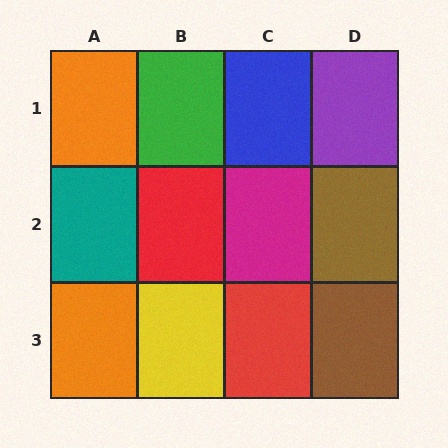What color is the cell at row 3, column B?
Yellow.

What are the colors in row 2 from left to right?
Teal, red, magenta, brown.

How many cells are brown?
2 cells are brown.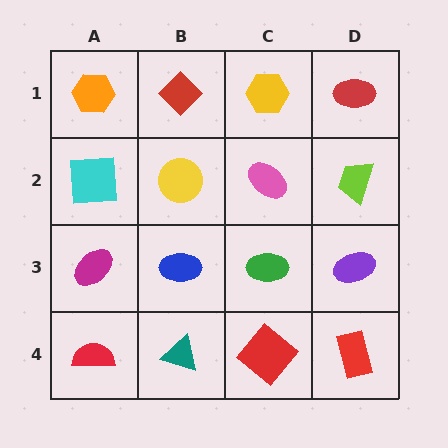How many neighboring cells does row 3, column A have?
3.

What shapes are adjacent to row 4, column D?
A purple ellipse (row 3, column D), a red diamond (row 4, column C).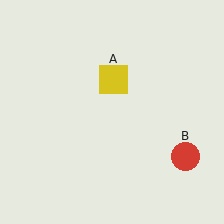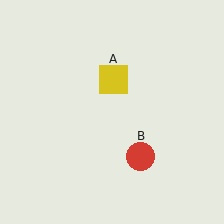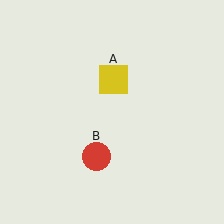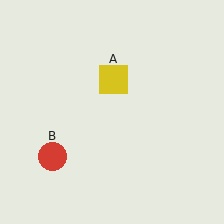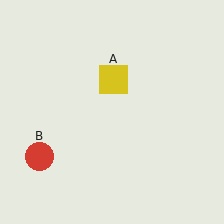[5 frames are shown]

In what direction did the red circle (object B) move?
The red circle (object B) moved left.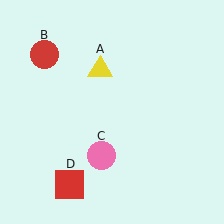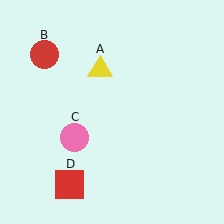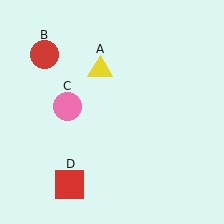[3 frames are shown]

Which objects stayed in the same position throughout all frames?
Yellow triangle (object A) and red circle (object B) and red square (object D) remained stationary.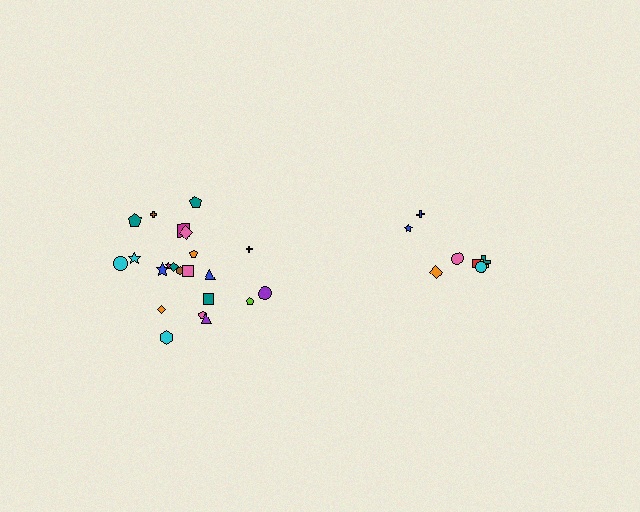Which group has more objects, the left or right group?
The left group.